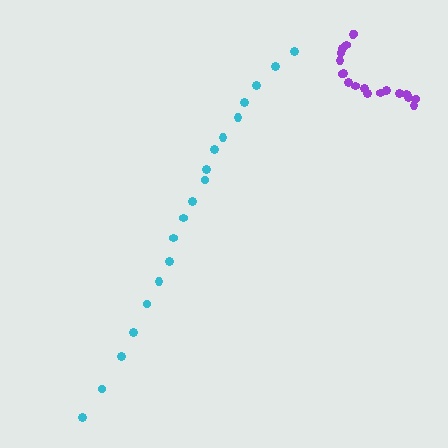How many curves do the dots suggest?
There are 2 distinct paths.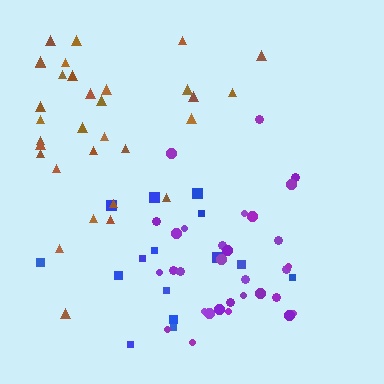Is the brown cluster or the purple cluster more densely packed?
Purple.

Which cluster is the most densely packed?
Purple.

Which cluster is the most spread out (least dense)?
Blue.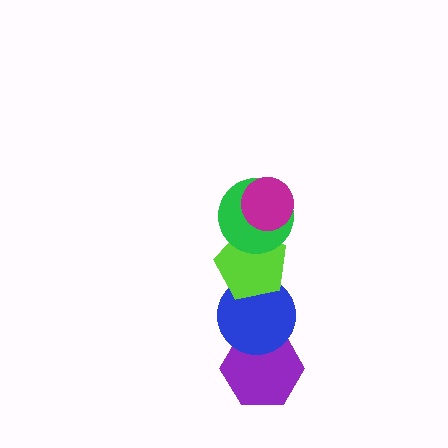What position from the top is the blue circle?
The blue circle is 4th from the top.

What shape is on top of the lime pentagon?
The green circle is on top of the lime pentagon.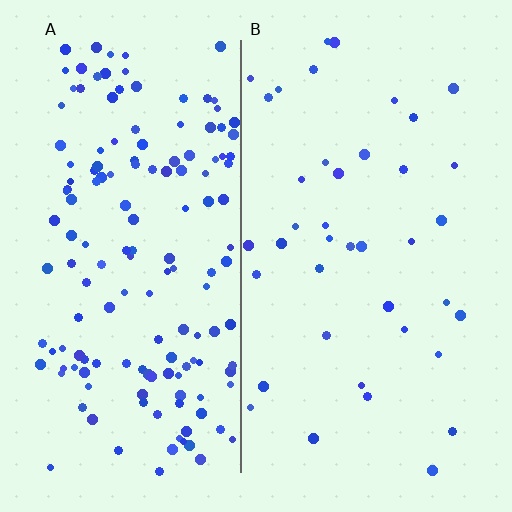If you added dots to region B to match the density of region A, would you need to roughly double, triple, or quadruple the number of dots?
Approximately quadruple.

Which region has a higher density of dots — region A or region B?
A (the left).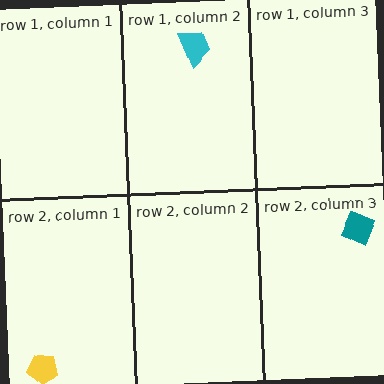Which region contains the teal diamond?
The row 2, column 3 region.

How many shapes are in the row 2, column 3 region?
1.